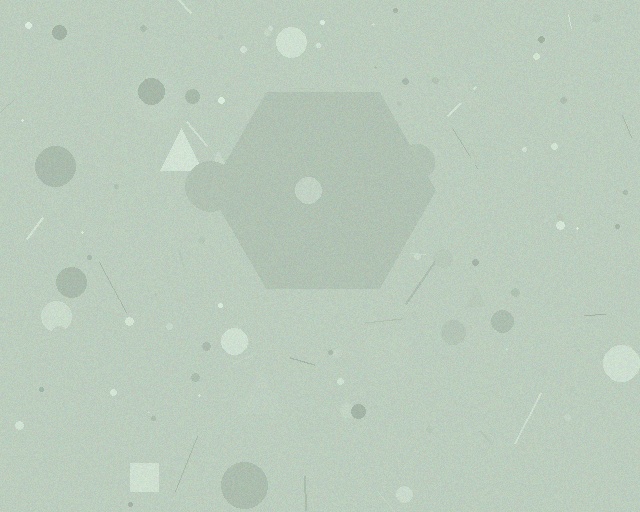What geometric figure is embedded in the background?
A hexagon is embedded in the background.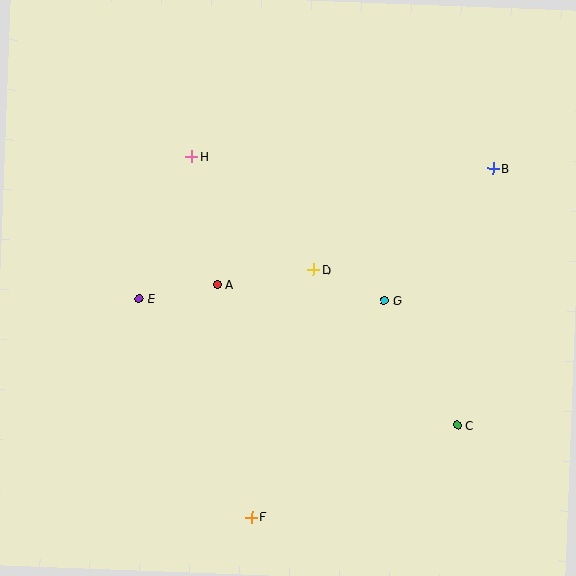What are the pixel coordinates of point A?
Point A is at (218, 284).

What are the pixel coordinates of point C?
Point C is at (457, 425).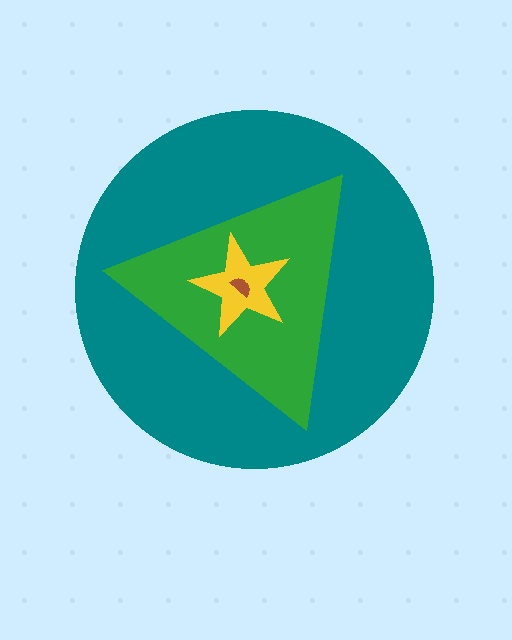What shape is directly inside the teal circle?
The green triangle.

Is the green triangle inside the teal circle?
Yes.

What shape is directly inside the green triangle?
The yellow star.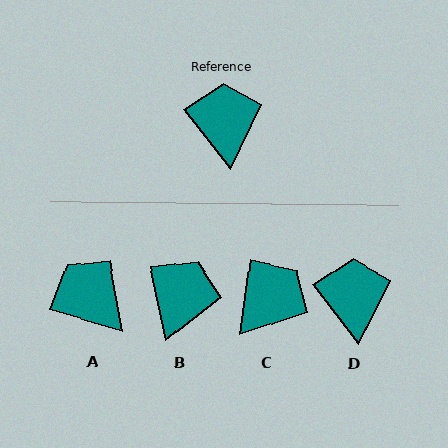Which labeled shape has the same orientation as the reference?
D.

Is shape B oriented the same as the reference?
No, it is off by about 26 degrees.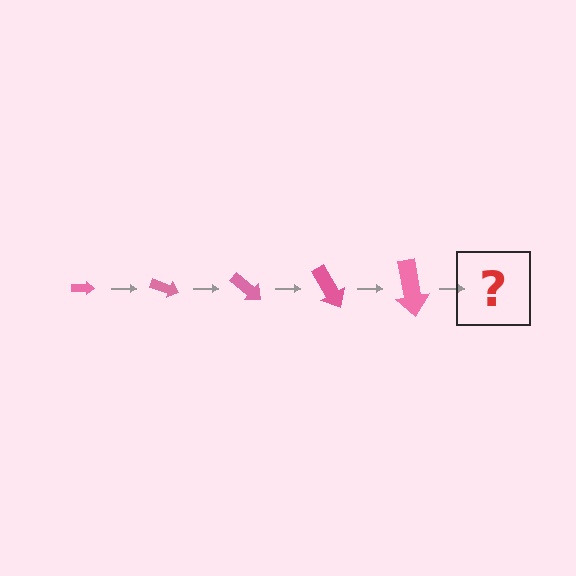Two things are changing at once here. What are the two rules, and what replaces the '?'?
The two rules are that the arrow grows larger each step and it rotates 20 degrees each step. The '?' should be an arrow, larger than the previous one and rotated 100 degrees from the start.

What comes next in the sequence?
The next element should be an arrow, larger than the previous one and rotated 100 degrees from the start.